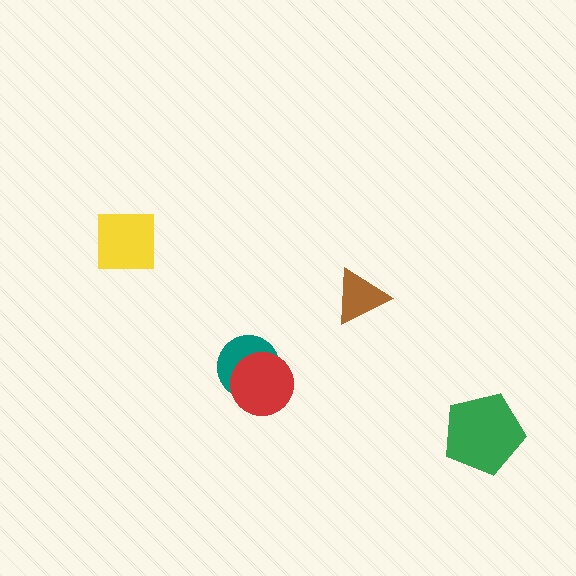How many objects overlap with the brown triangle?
0 objects overlap with the brown triangle.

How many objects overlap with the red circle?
1 object overlaps with the red circle.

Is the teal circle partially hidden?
Yes, it is partially covered by another shape.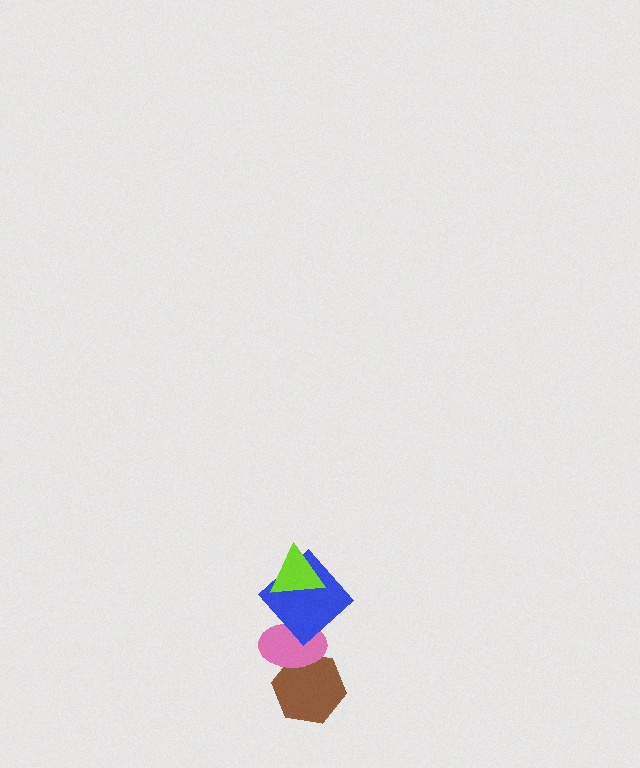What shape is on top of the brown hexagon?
The pink ellipse is on top of the brown hexagon.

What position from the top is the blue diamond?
The blue diamond is 2nd from the top.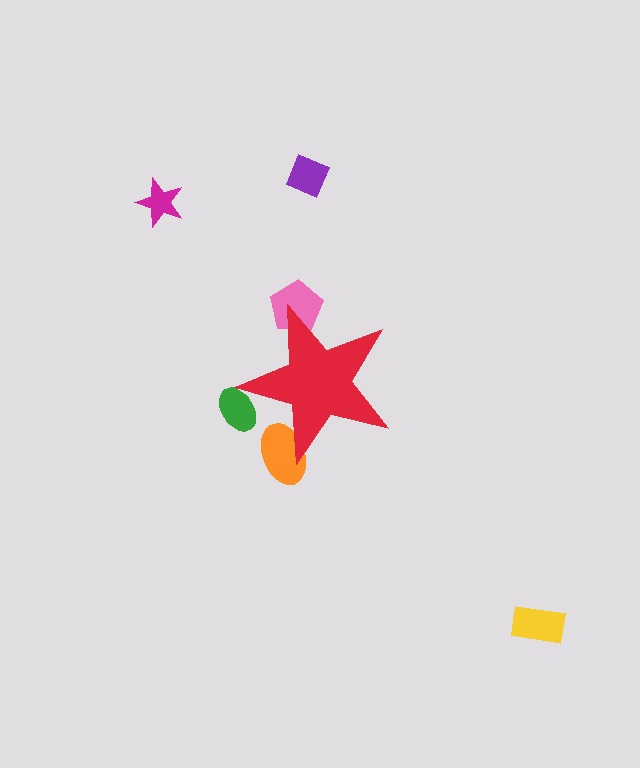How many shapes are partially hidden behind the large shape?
3 shapes are partially hidden.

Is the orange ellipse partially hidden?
Yes, the orange ellipse is partially hidden behind the red star.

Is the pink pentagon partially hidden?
Yes, the pink pentagon is partially hidden behind the red star.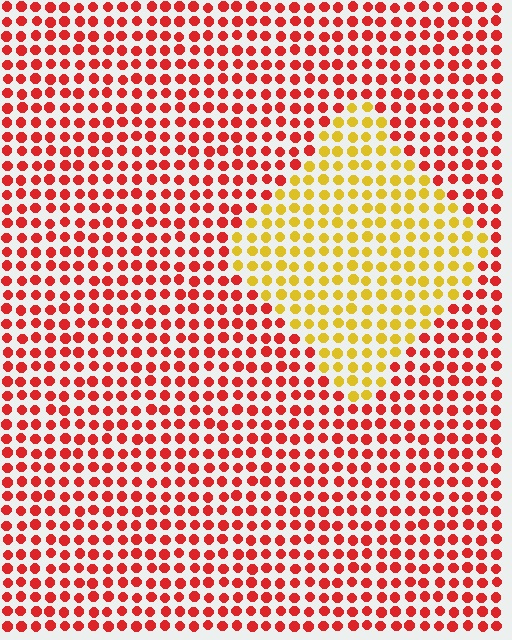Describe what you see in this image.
The image is filled with small red elements in a uniform arrangement. A diamond-shaped region is visible where the elements are tinted to a slightly different hue, forming a subtle color boundary.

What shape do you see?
I see a diamond.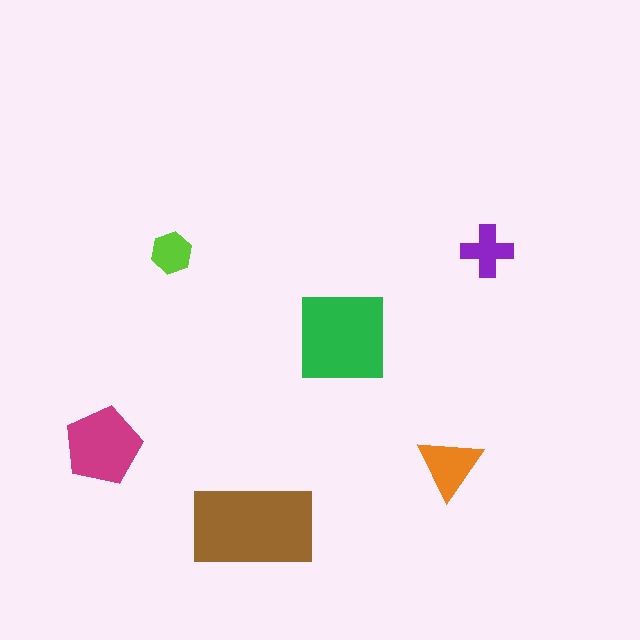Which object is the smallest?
The lime hexagon.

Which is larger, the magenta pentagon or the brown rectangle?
The brown rectangle.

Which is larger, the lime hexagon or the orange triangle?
The orange triangle.